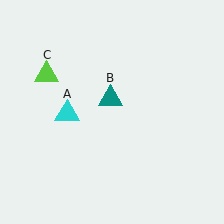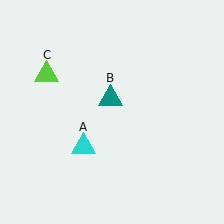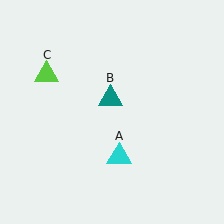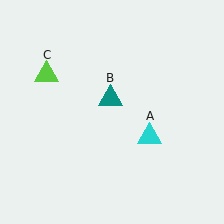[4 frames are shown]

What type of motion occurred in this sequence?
The cyan triangle (object A) rotated counterclockwise around the center of the scene.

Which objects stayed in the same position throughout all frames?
Teal triangle (object B) and lime triangle (object C) remained stationary.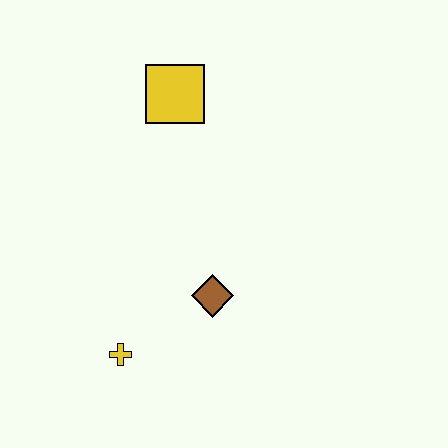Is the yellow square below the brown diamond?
No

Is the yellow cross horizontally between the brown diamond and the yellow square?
No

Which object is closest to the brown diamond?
The yellow cross is closest to the brown diamond.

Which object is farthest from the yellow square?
The yellow cross is farthest from the yellow square.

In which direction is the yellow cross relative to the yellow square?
The yellow cross is below the yellow square.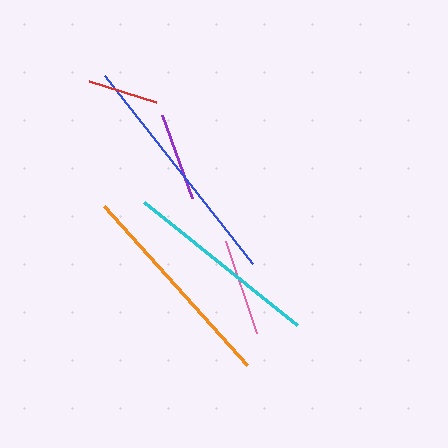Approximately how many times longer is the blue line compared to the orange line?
The blue line is approximately 1.1 times the length of the orange line.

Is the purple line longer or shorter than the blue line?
The blue line is longer than the purple line.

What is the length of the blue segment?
The blue segment is approximately 238 pixels long.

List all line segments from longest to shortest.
From longest to shortest: blue, orange, cyan, pink, purple, red.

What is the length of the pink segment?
The pink segment is approximately 97 pixels long.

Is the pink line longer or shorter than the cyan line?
The cyan line is longer than the pink line.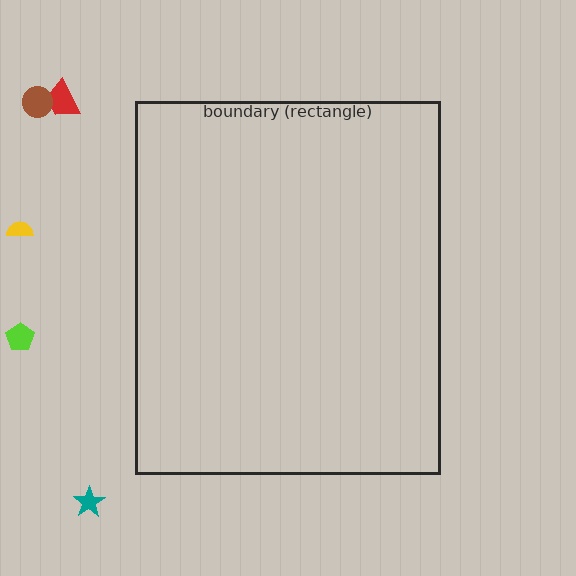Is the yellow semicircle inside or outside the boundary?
Outside.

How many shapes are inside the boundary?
0 inside, 5 outside.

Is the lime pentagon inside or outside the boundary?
Outside.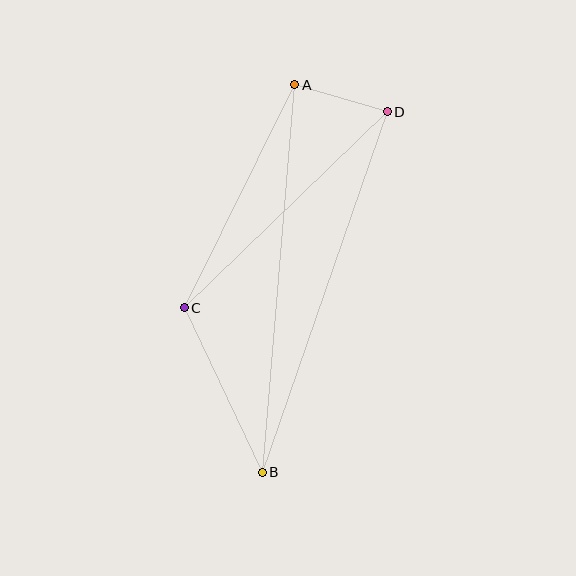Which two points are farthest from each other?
Points A and B are farthest from each other.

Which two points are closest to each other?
Points A and D are closest to each other.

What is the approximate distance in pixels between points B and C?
The distance between B and C is approximately 182 pixels.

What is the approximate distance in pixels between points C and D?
The distance between C and D is approximately 282 pixels.